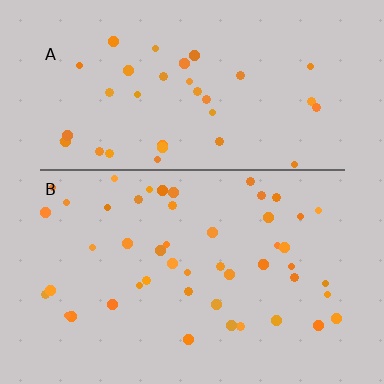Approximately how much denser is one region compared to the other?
Approximately 1.3× — region B over region A.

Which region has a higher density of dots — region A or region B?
B (the bottom).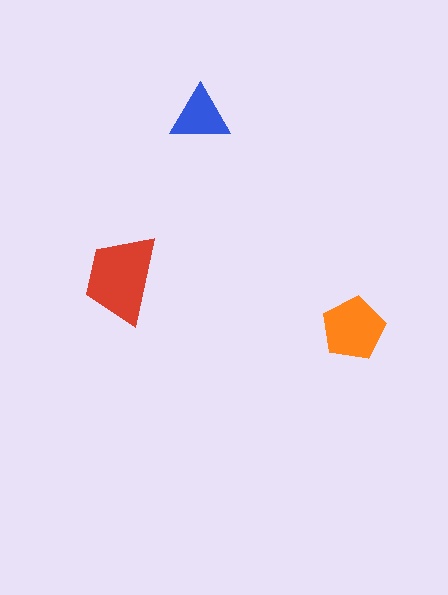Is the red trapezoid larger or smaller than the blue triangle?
Larger.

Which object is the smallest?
The blue triangle.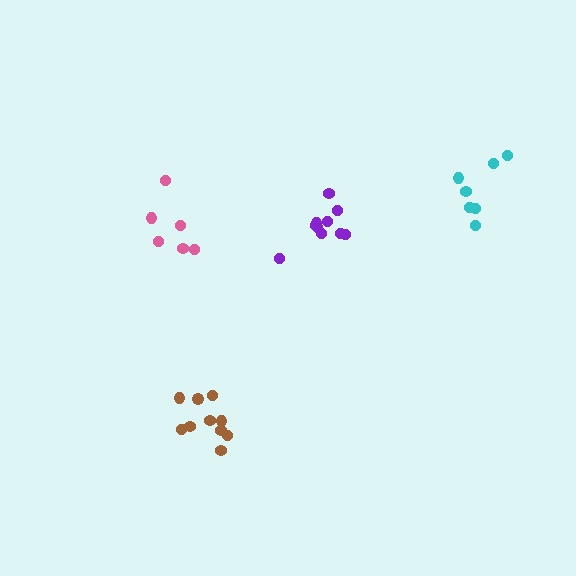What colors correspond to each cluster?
The clusters are colored: brown, purple, cyan, pink.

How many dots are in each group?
Group 1: 10 dots, Group 2: 10 dots, Group 3: 7 dots, Group 4: 6 dots (33 total).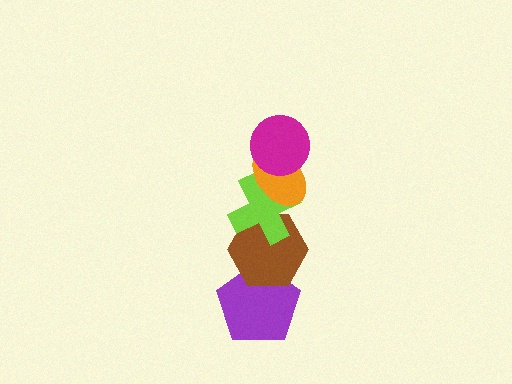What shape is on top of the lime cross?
The orange ellipse is on top of the lime cross.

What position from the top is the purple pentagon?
The purple pentagon is 5th from the top.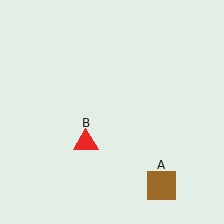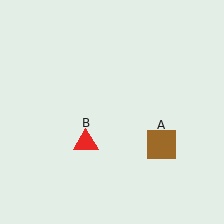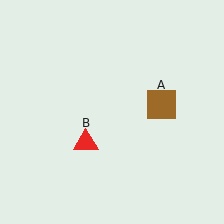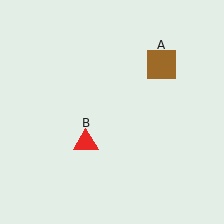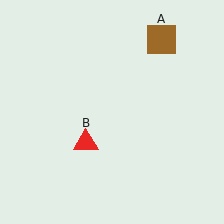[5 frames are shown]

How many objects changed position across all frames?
1 object changed position: brown square (object A).